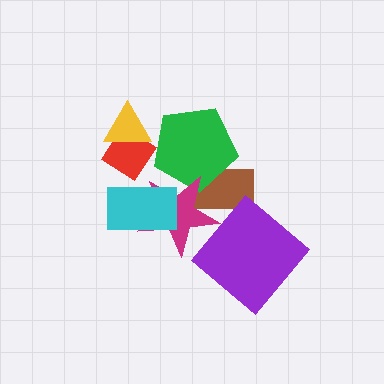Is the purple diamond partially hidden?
No, no other shape covers it.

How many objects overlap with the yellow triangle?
1 object overlaps with the yellow triangle.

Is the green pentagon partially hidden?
Yes, it is partially covered by another shape.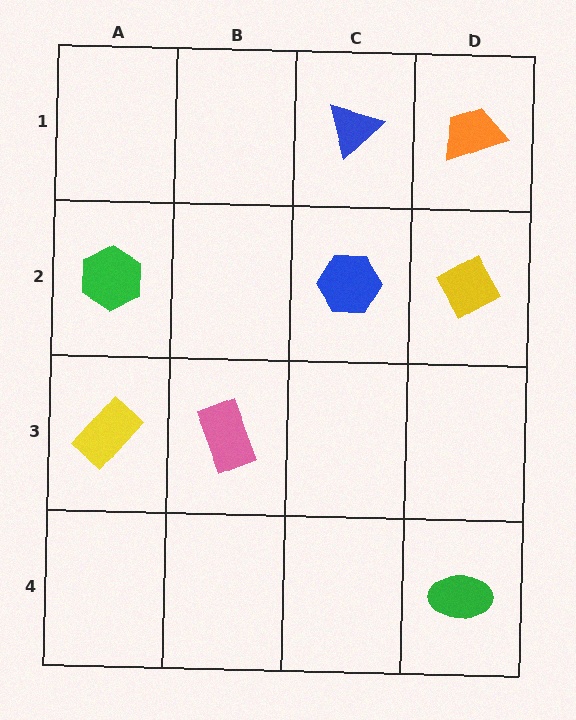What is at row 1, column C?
A blue triangle.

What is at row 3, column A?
A yellow rectangle.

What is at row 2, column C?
A blue hexagon.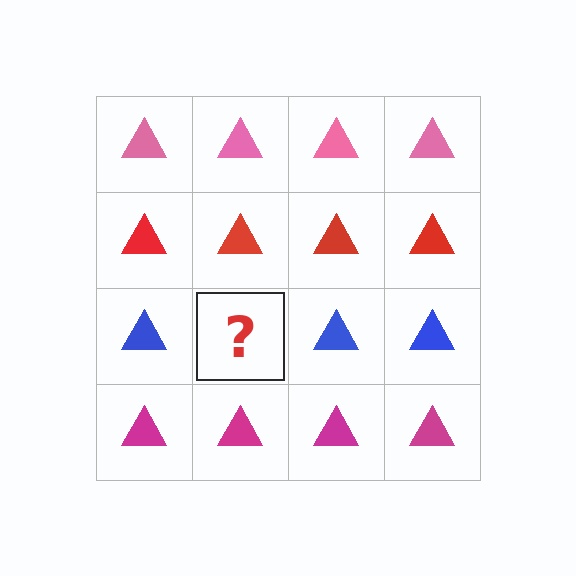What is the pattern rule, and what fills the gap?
The rule is that each row has a consistent color. The gap should be filled with a blue triangle.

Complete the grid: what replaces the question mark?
The question mark should be replaced with a blue triangle.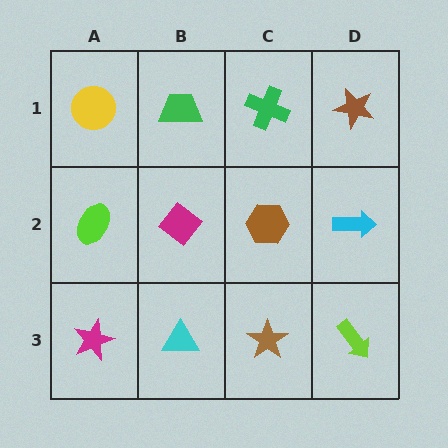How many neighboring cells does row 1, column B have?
3.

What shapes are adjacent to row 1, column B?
A magenta diamond (row 2, column B), a yellow circle (row 1, column A), a green cross (row 1, column C).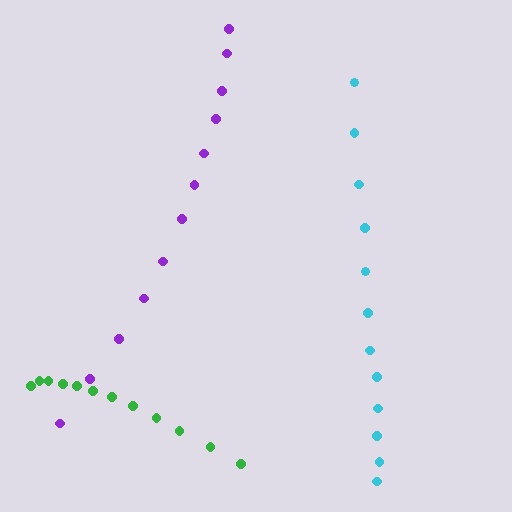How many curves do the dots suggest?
There are 3 distinct paths.